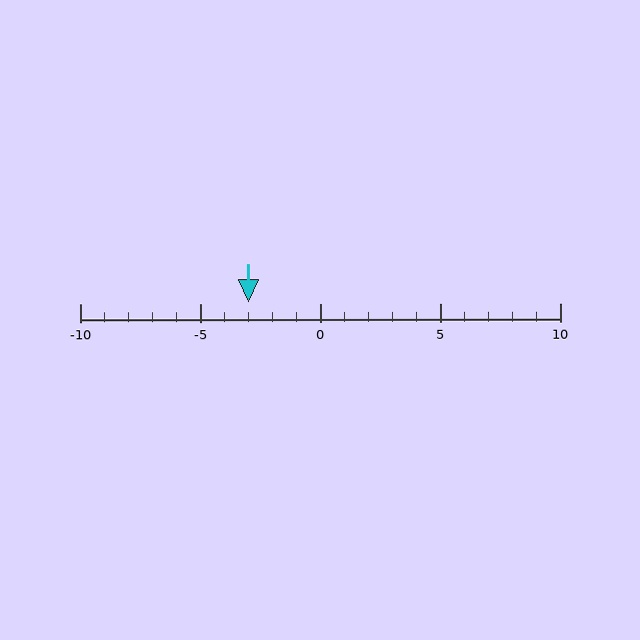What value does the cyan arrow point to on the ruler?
The cyan arrow points to approximately -3.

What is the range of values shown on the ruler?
The ruler shows values from -10 to 10.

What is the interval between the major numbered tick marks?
The major tick marks are spaced 5 units apart.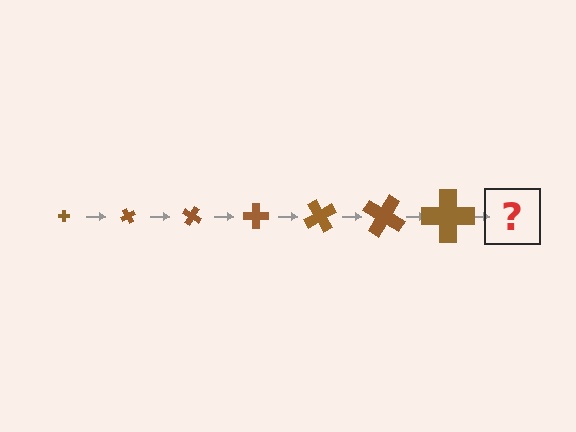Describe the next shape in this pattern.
It should be a cross, larger than the previous one and rotated 420 degrees from the start.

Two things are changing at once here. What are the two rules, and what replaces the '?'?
The two rules are that the cross grows larger each step and it rotates 60 degrees each step. The '?' should be a cross, larger than the previous one and rotated 420 degrees from the start.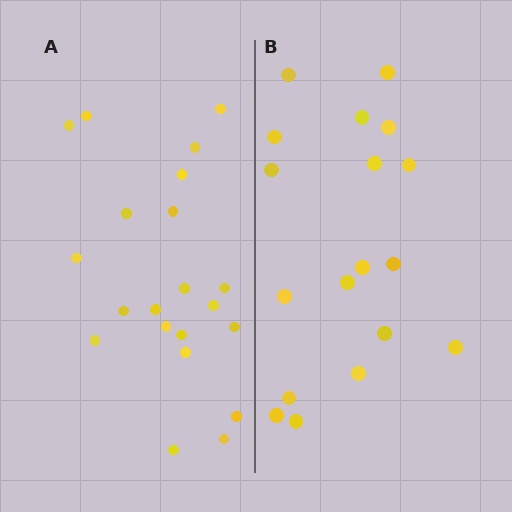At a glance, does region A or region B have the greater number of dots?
Region A (the left region) has more dots.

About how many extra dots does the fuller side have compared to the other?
Region A has just a few more — roughly 2 or 3 more dots than region B.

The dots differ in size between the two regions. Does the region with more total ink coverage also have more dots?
No. Region B has more total ink coverage because its dots are larger, but region A actually contains more individual dots. Total area can be misleading — the number of items is what matters here.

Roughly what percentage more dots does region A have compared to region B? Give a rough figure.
About 15% more.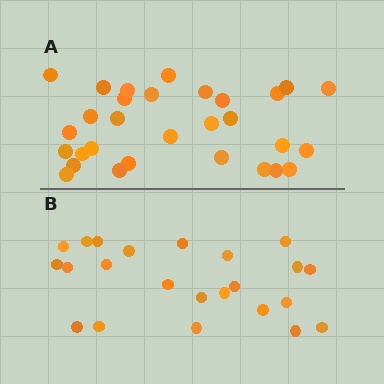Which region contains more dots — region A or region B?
Region A (the top region) has more dots.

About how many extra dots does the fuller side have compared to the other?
Region A has roughly 8 or so more dots than region B.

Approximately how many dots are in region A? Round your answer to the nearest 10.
About 30 dots.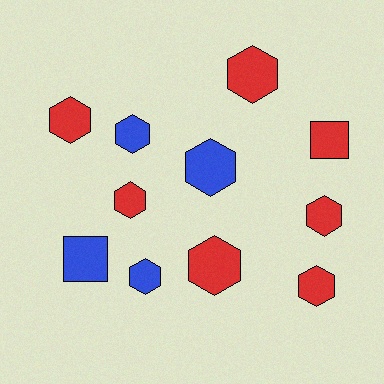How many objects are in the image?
There are 11 objects.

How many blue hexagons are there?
There are 3 blue hexagons.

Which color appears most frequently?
Red, with 7 objects.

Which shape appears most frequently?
Hexagon, with 9 objects.